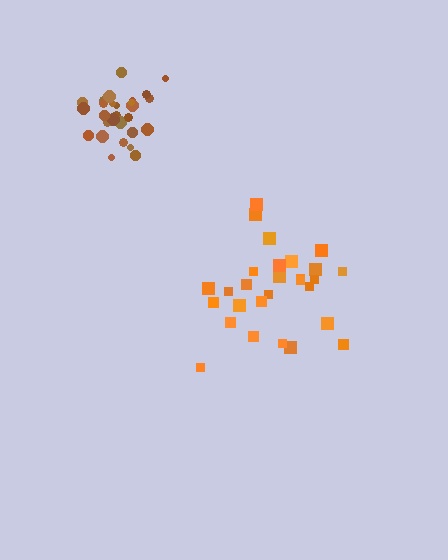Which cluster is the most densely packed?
Brown.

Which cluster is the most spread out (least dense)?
Orange.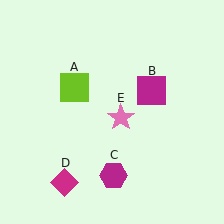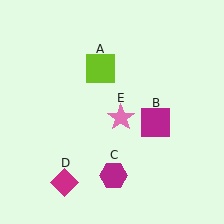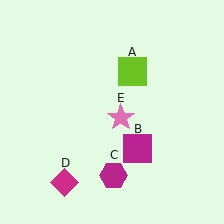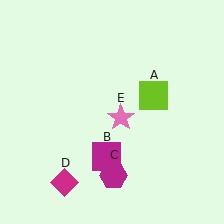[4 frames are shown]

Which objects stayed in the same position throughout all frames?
Magenta hexagon (object C) and magenta diamond (object D) and pink star (object E) remained stationary.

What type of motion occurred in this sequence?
The lime square (object A), magenta square (object B) rotated clockwise around the center of the scene.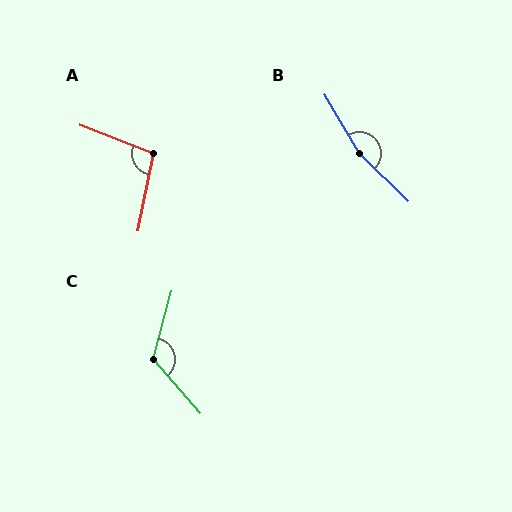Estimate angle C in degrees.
Approximately 125 degrees.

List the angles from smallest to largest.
A (100°), C (125°), B (165°).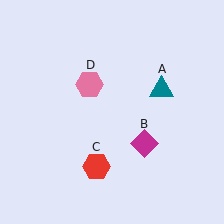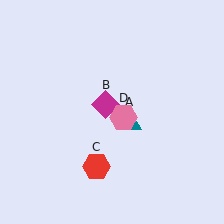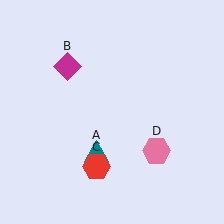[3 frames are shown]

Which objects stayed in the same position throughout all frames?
Red hexagon (object C) remained stationary.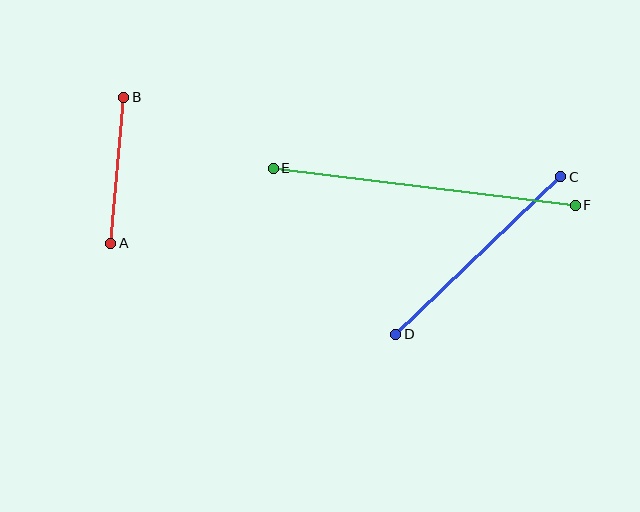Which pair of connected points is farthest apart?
Points E and F are farthest apart.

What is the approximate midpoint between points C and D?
The midpoint is at approximately (478, 255) pixels.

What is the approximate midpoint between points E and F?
The midpoint is at approximately (424, 187) pixels.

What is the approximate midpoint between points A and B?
The midpoint is at approximately (117, 170) pixels.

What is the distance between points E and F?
The distance is approximately 304 pixels.